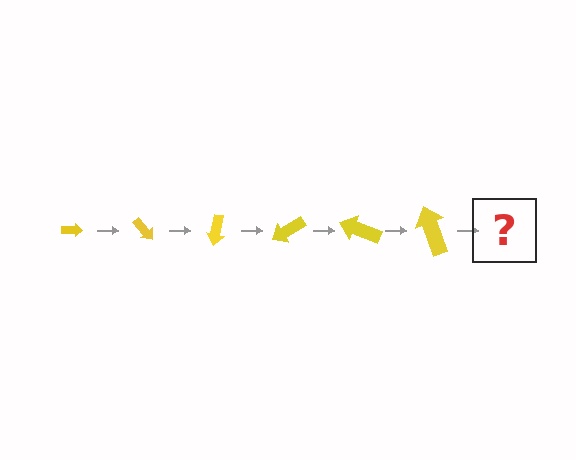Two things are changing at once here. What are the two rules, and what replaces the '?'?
The two rules are that the arrow grows larger each step and it rotates 50 degrees each step. The '?' should be an arrow, larger than the previous one and rotated 300 degrees from the start.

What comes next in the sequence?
The next element should be an arrow, larger than the previous one and rotated 300 degrees from the start.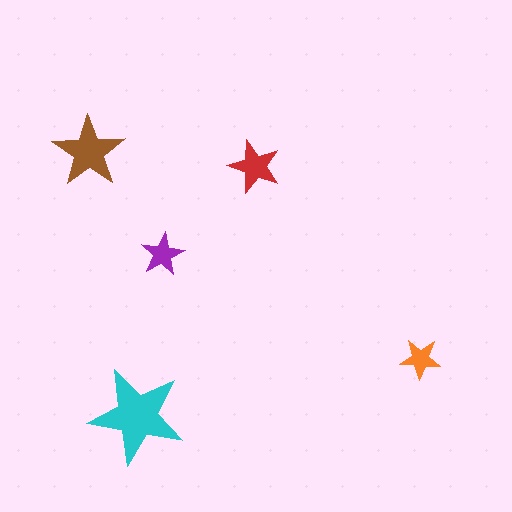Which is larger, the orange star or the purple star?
The purple one.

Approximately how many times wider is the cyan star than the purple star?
About 2 times wider.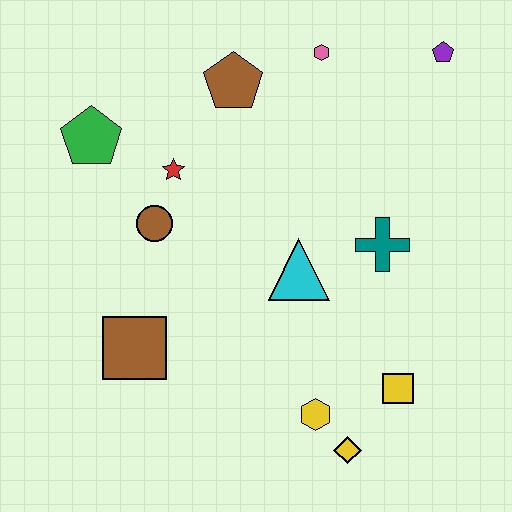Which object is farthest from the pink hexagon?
The yellow diamond is farthest from the pink hexagon.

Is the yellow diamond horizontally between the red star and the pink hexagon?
No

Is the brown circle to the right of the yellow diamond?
No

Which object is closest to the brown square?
The brown circle is closest to the brown square.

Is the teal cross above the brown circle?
No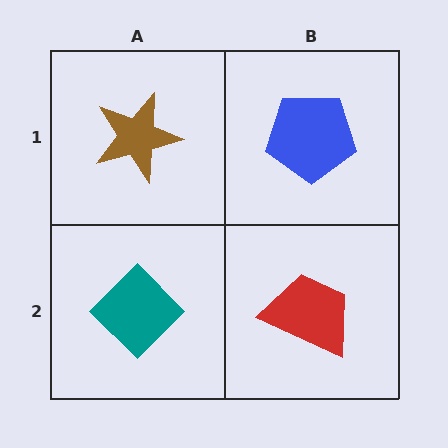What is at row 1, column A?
A brown star.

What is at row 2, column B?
A red trapezoid.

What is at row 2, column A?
A teal diamond.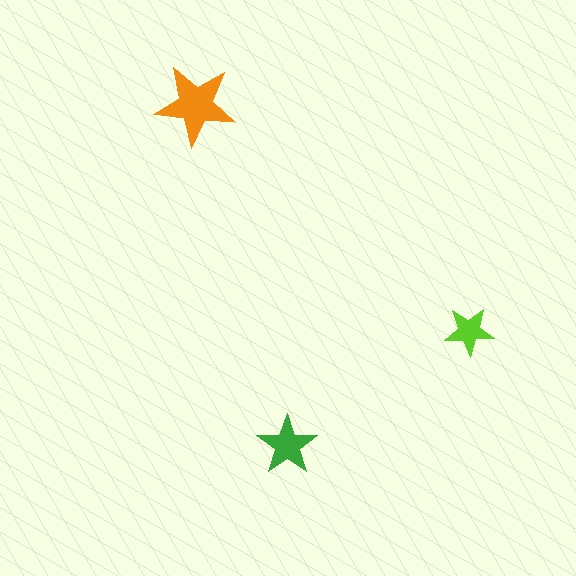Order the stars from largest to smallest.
the orange one, the green one, the lime one.